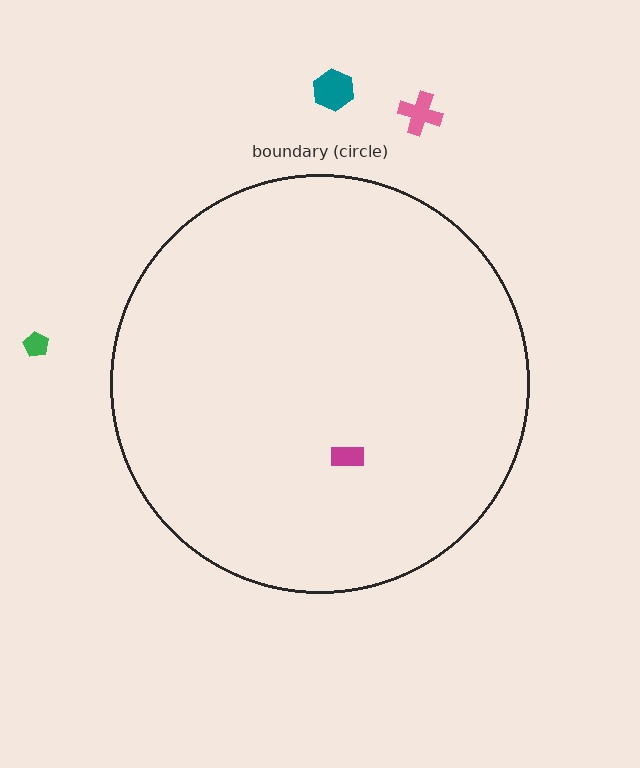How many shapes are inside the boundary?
1 inside, 3 outside.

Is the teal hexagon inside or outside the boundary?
Outside.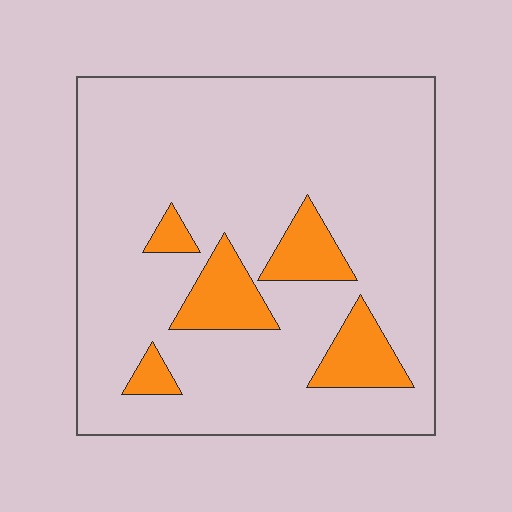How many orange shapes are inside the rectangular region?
5.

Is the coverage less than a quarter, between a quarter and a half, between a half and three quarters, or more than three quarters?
Less than a quarter.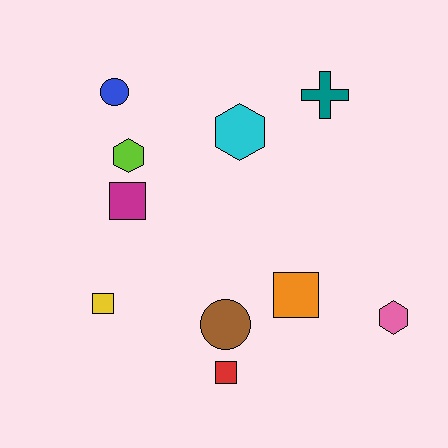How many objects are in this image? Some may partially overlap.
There are 10 objects.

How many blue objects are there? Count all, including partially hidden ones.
There is 1 blue object.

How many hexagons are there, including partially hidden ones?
There are 3 hexagons.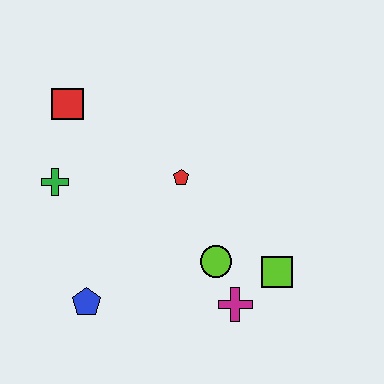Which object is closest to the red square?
The green cross is closest to the red square.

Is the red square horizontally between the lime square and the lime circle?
No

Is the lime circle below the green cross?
Yes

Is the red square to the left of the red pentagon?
Yes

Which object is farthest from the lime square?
The red square is farthest from the lime square.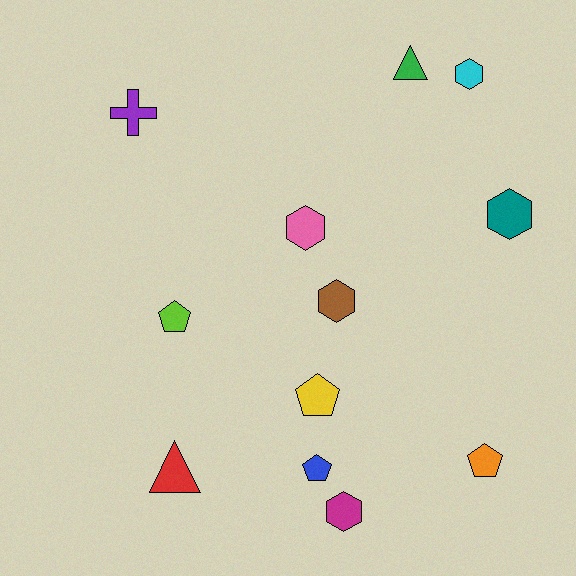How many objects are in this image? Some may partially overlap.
There are 12 objects.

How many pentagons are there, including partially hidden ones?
There are 4 pentagons.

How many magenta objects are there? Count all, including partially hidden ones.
There is 1 magenta object.